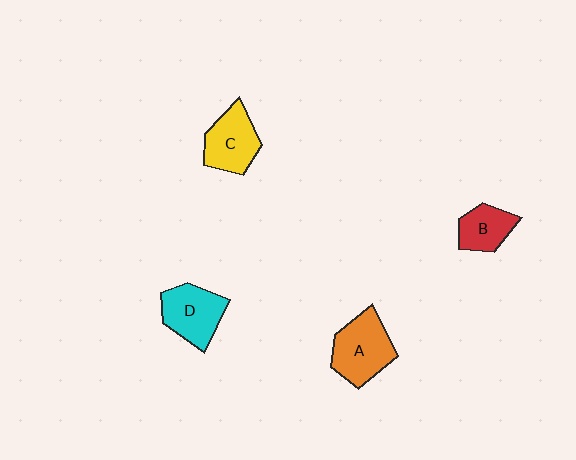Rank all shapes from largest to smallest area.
From largest to smallest: A (orange), D (cyan), C (yellow), B (red).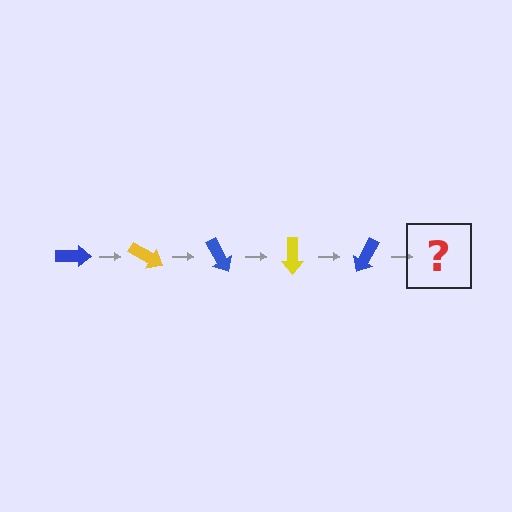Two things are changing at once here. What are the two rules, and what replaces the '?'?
The two rules are that it rotates 30 degrees each step and the color cycles through blue and yellow. The '?' should be a yellow arrow, rotated 150 degrees from the start.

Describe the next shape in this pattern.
It should be a yellow arrow, rotated 150 degrees from the start.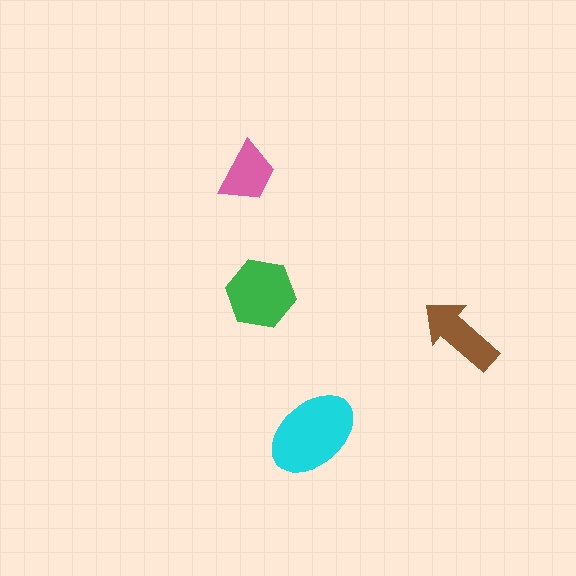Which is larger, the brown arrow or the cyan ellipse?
The cyan ellipse.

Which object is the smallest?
The pink trapezoid.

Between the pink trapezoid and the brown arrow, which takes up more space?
The brown arrow.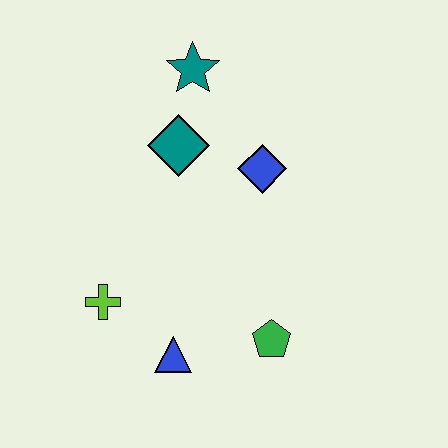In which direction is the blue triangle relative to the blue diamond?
The blue triangle is below the blue diamond.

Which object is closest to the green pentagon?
The blue triangle is closest to the green pentagon.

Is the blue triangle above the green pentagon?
No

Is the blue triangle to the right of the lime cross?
Yes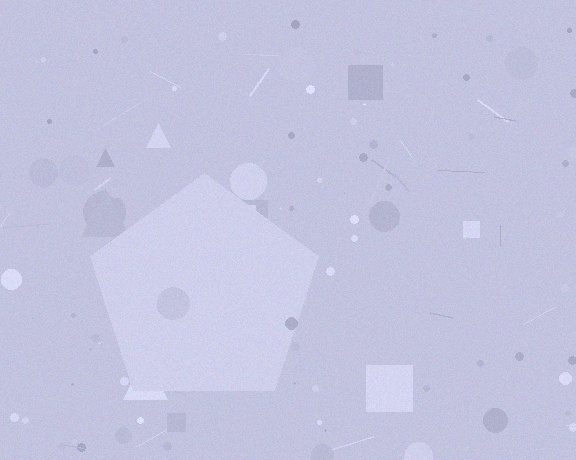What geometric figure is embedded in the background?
A pentagon is embedded in the background.